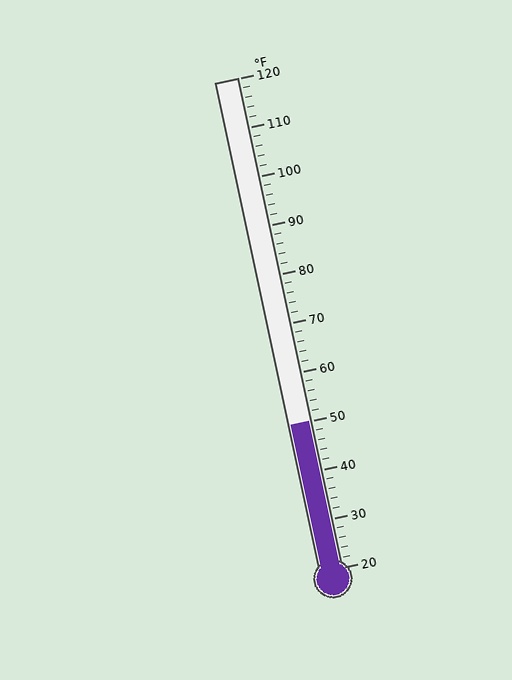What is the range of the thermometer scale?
The thermometer scale ranges from 20°F to 120°F.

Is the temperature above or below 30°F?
The temperature is above 30°F.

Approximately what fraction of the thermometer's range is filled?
The thermometer is filled to approximately 30% of its range.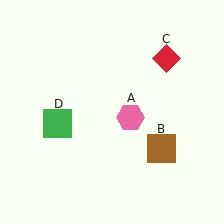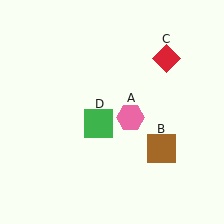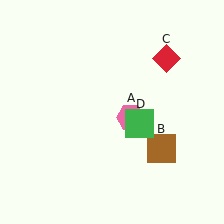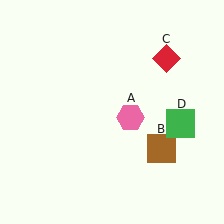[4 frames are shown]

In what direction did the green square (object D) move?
The green square (object D) moved right.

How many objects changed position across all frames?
1 object changed position: green square (object D).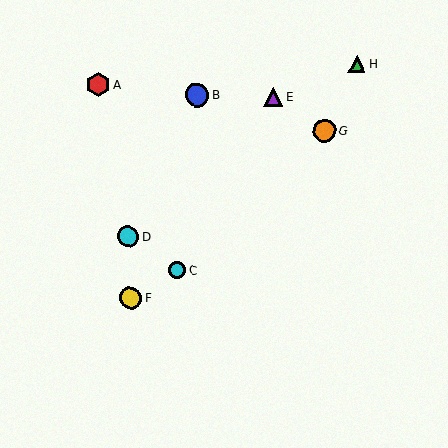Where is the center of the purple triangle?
The center of the purple triangle is at (273, 97).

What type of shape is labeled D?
Shape D is a cyan circle.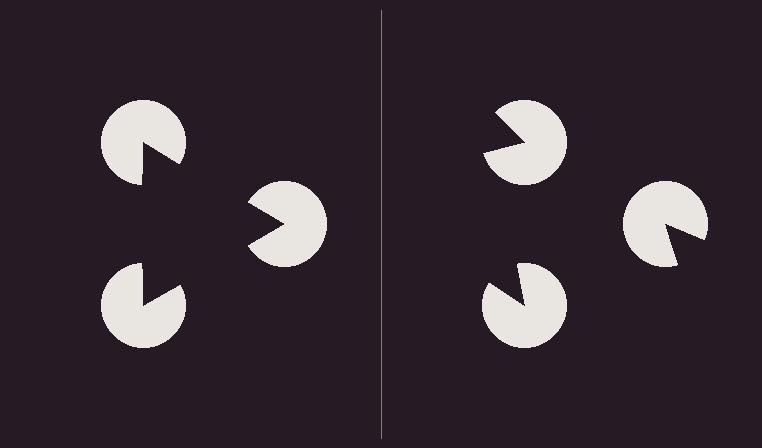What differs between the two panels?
The pac-man discs are positioned identically on both sides; only the wedge orientations differ. On the left they align to a triangle; on the right they are misaligned.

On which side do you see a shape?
An illusory triangle appears on the left side. On the right side the wedge cuts are rotated, so no coherent shape forms.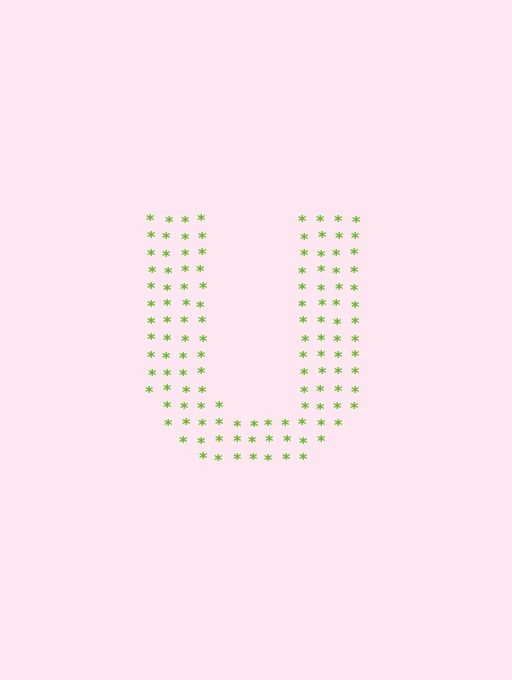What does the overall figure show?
The overall figure shows the letter U.